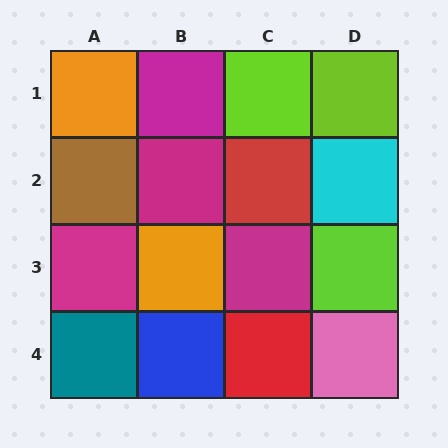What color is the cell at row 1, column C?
Lime.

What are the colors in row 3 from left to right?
Magenta, orange, magenta, lime.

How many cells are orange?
2 cells are orange.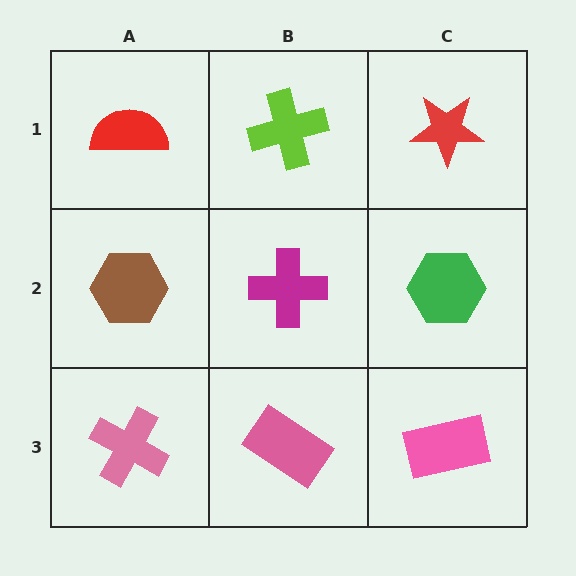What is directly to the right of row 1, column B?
A red star.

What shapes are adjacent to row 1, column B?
A magenta cross (row 2, column B), a red semicircle (row 1, column A), a red star (row 1, column C).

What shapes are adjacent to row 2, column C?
A red star (row 1, column C), a pink rectangle (row 3, column C), a magenta cross (row 2, column B).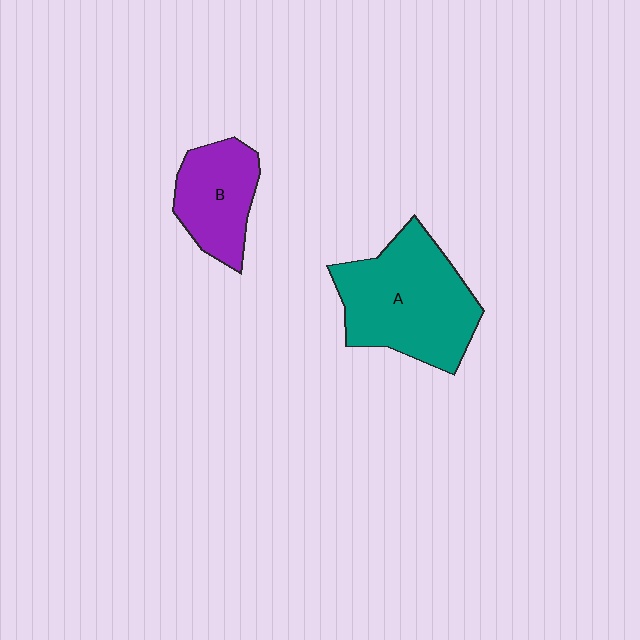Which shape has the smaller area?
Shape B (purple).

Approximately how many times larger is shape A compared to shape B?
Approximately 1.7 times.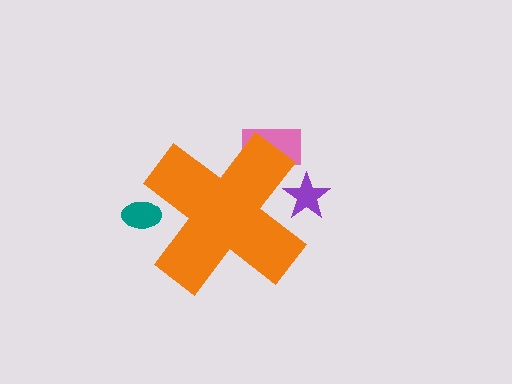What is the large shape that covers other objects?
An orange cross.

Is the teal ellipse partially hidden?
Yes, the teal ellipse is partially hidden behind the orange cross.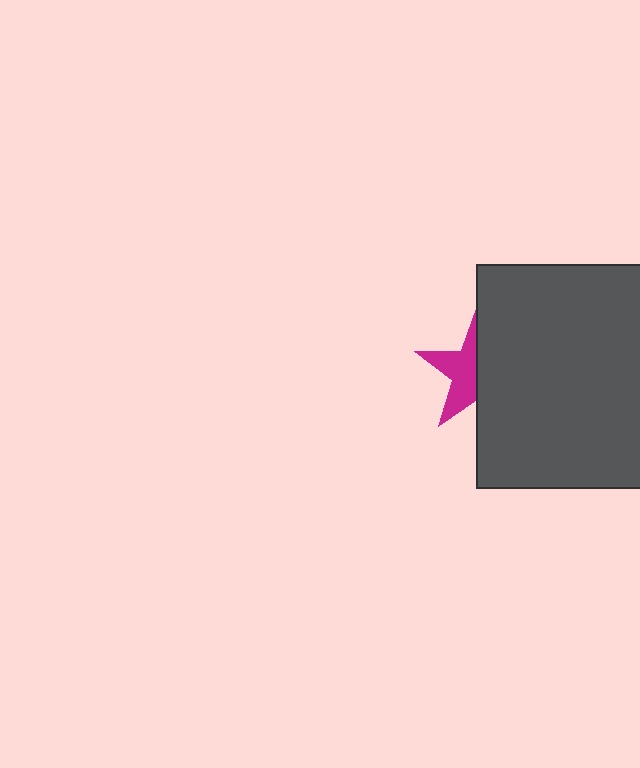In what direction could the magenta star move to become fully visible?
The magenta star could move left. That would shift it out from behind the dark gray rectangle entirely.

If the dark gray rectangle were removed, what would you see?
You would see the complete magenta star.